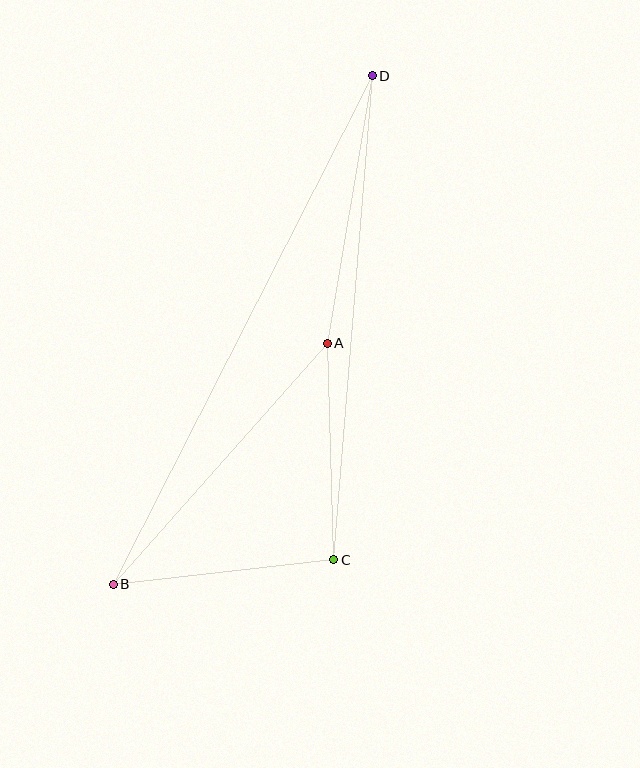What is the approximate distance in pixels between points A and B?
The distance between A and B is approximately 322 pixels.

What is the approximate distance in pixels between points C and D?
The distance between C and D is approximately 486 pixels.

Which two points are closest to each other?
Points A and C are closest to each other.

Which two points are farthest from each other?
Points B and D are farthest from each other.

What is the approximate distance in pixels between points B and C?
The distance between B and C is approximately 222 pixels.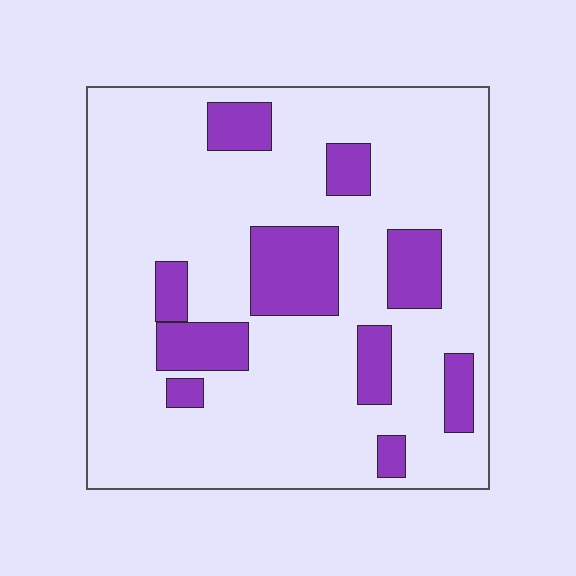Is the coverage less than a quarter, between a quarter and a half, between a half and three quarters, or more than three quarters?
Less than a quarter.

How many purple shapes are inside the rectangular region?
10.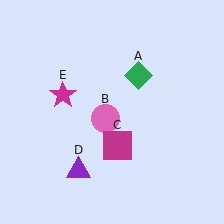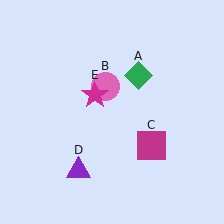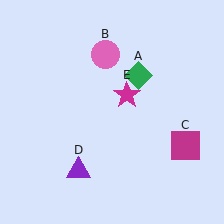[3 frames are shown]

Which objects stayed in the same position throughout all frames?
Green diamond (object A) and purple triangle (object D) remained stationary.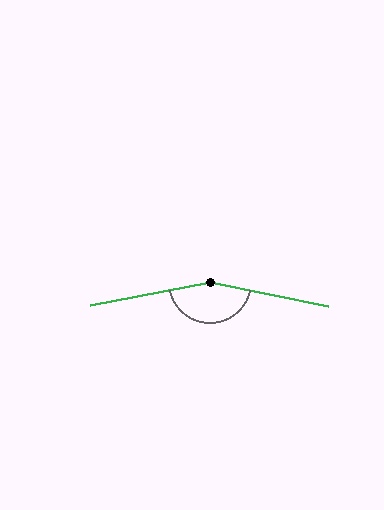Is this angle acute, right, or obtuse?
It is obtuse.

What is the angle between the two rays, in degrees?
Approximately 157 degrees.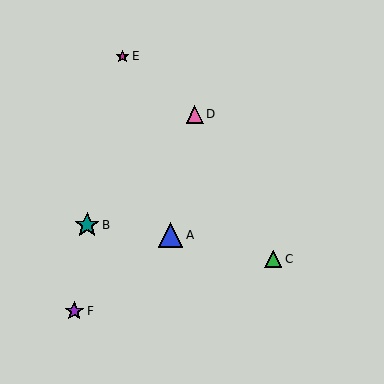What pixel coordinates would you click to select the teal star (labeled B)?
Click at (87, 225) to select the teal star B.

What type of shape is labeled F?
Shape F is a purple star.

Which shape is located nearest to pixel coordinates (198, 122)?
The pink triangle (labeled D) at (195, 114) is nearest to that location.